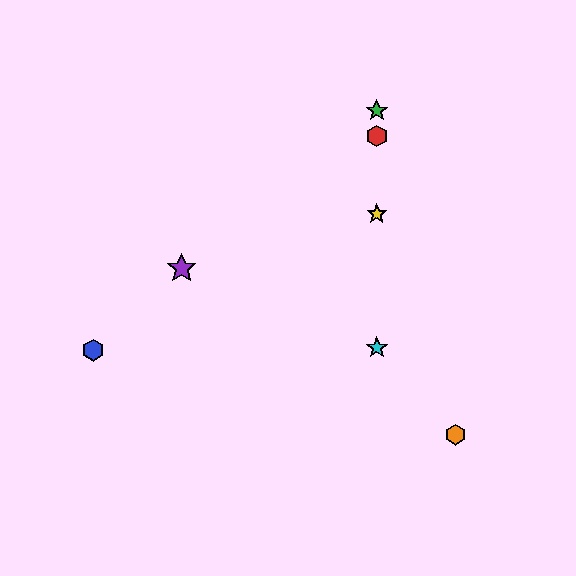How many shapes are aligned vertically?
4 shapes (the red hexagon, the green star, the yellow star, the cyan star) are aligned vertically.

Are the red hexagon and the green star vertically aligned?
Yes, both are at x≈377.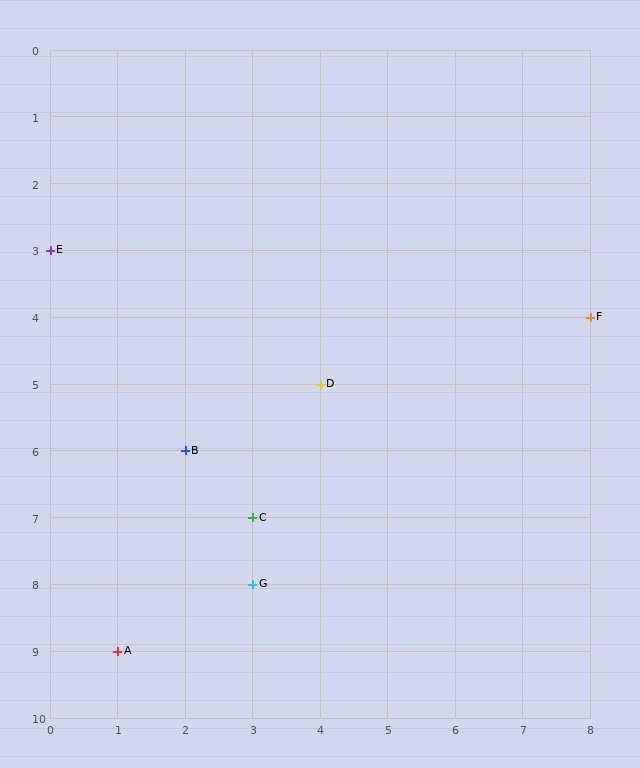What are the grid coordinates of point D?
Point D is at grid coordinates (4, 5).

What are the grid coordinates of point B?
Point B is at grid coordinates (2, 6).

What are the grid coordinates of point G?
Point G is at grid coordinates (3, 8).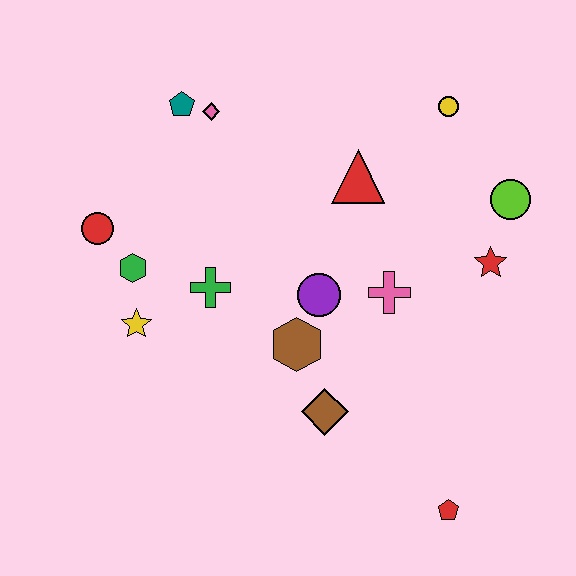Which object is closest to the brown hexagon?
The purple circle is closest to the brown hexagon.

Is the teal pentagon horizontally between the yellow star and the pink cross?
Yes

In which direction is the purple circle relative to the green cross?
The purple circle is to the right of the green cross.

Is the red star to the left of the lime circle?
Yes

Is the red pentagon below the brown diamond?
Yes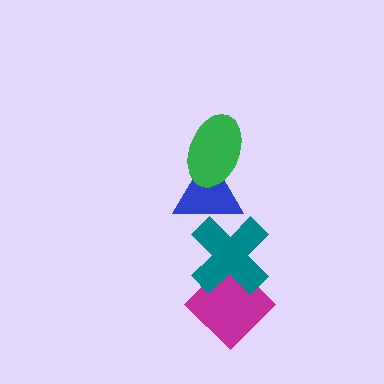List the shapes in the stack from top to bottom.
From top to bottom: the green ellipse, the blue triangle, the teal cross, the magenta diamond.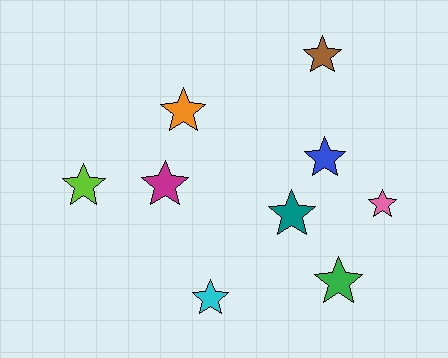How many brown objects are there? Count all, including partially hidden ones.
There is 1 brown object.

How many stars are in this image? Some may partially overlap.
There are 9 stars.